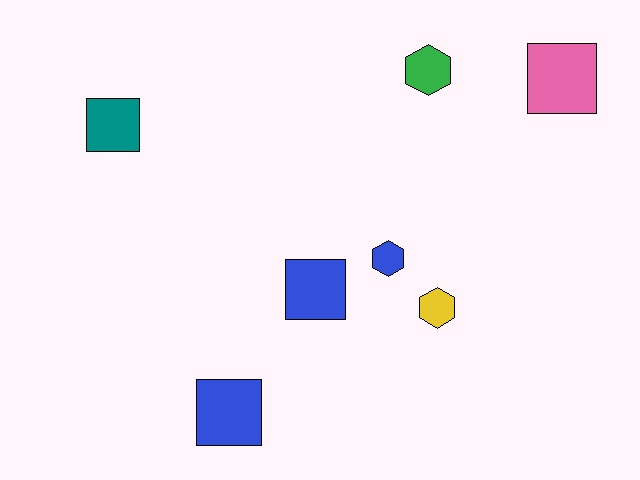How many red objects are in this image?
There are no red objects.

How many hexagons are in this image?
There are 3 hexagons.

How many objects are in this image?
There are 7 objects.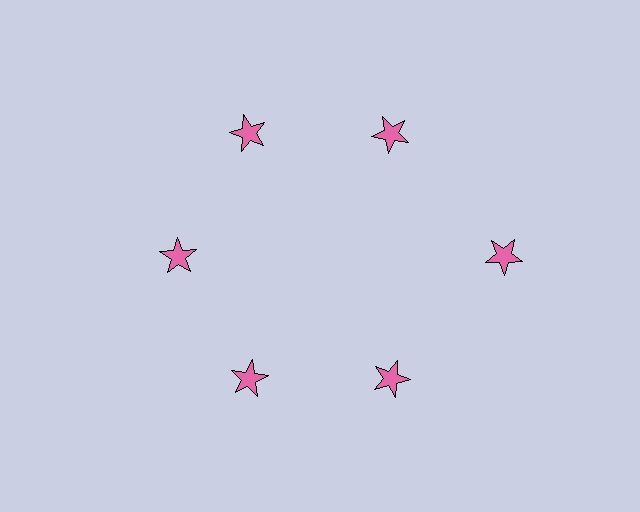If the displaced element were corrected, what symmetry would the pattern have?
It would have 6-fold rotational symmetry — the pattern would map onto itself every 60 degrees.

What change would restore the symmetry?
The symmetry would be restored by moving it inward, back onto the ring so that all 6 stars sit at equal angles and equal distance from the center.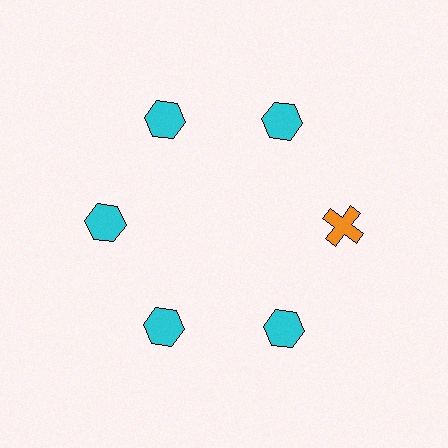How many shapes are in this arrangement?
There are 6 shapes arranged in a ring pattern.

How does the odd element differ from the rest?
It differs in both color (orange instead of cyan) and shape (cross instead of hexagon).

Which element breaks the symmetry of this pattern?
The orange cross at roughly the 3 o'clock position breaks the symmetry. All other shapes are cyan hexagons.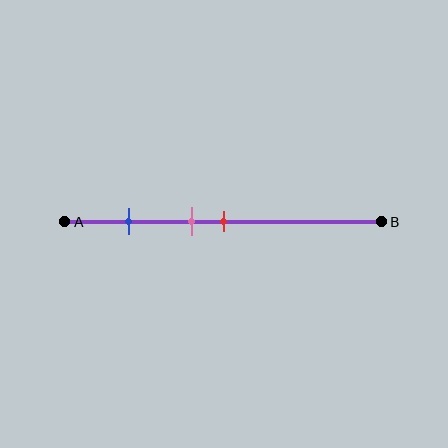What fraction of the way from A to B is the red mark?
The red mark is approximately 50% (0.5) of the way from A to B.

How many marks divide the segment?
There are 3 marks dividing the segment.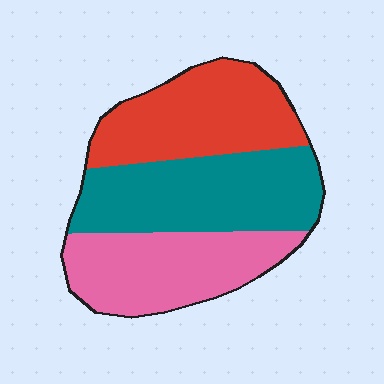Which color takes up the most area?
Teal, at roughly 35%.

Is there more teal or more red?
Teal.